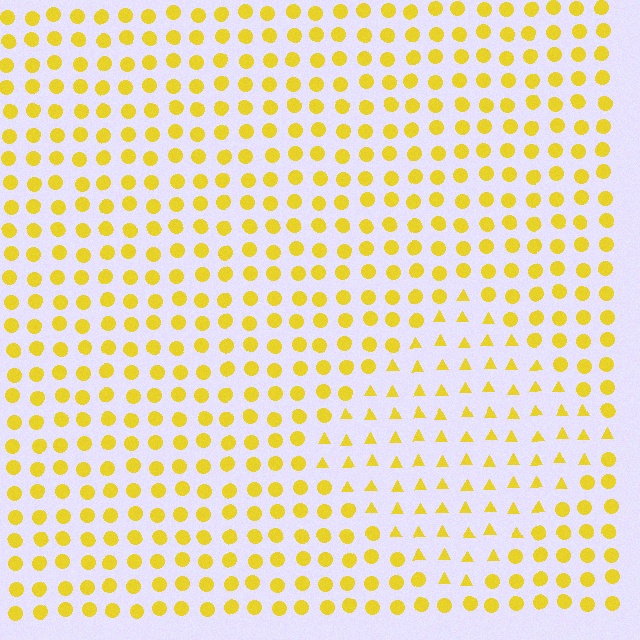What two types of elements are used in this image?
The image uses triangles inside the diamond region and circles outside it.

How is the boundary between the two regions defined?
The boundary is defined by a change in element shape: triangles inside vs. circles outside. All elements share the same color and spacing.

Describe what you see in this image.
The image is filled with small yellow elements arranged in a uniform grid. A diamond-shaped region contains triangles, while the surrounding area contains circles. The boundary is defined purely by the change in element shape.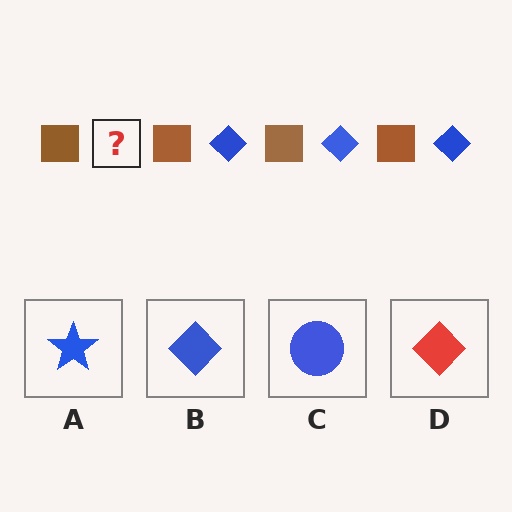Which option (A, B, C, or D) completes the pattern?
B.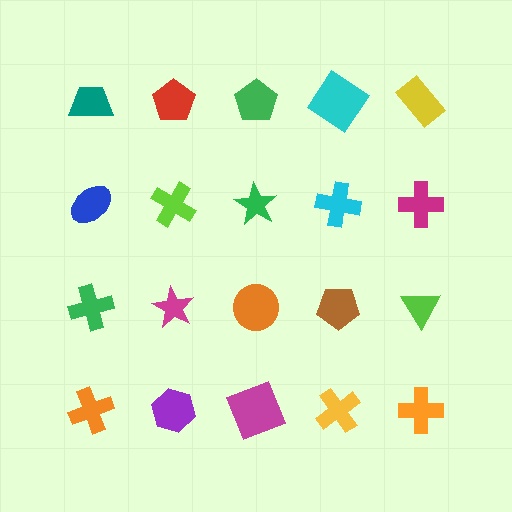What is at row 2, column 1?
A blue ellipse.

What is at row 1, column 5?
A yellow rectangle.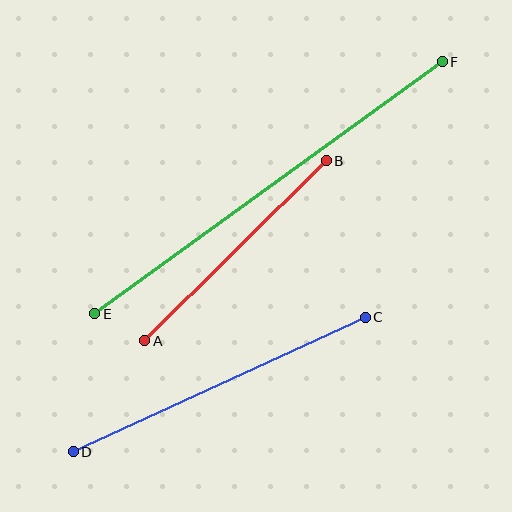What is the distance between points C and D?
The distance is approximately 322 pixels.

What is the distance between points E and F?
The distance is approximately 429 pixels.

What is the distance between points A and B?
The distance is approximately 256 pixels.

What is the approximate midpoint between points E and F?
The midpoint is at approximately (268, 188) pixels.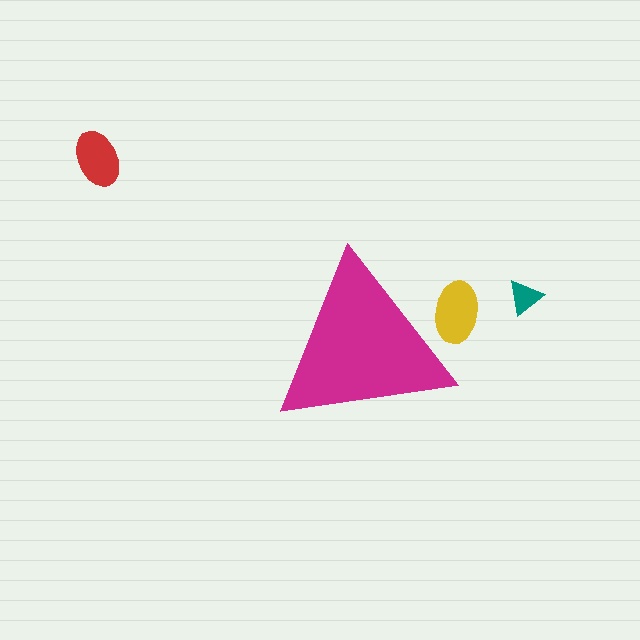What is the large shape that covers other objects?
A magenta triangle.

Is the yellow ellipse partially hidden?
Yes, the yellow ellipse is partially hidden behind the magenta triangle.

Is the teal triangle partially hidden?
No, the teal triangle is fully visible.